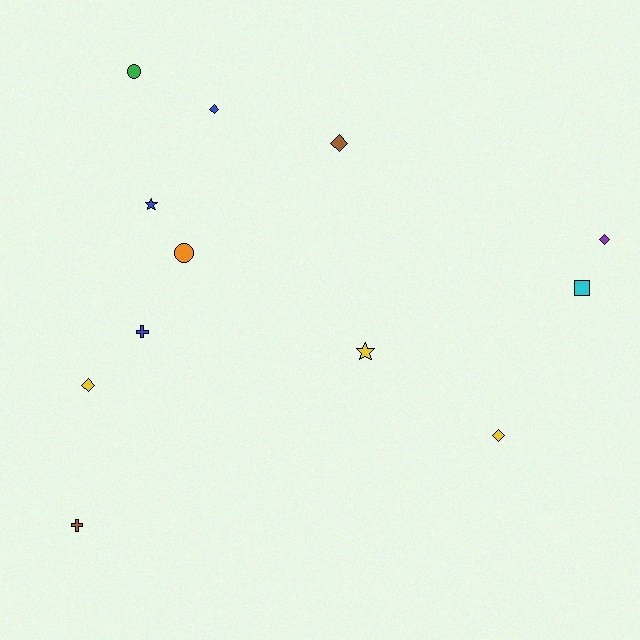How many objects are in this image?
There are 12 objects.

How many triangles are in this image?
There are no triangles.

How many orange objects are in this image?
There is 1 orange object.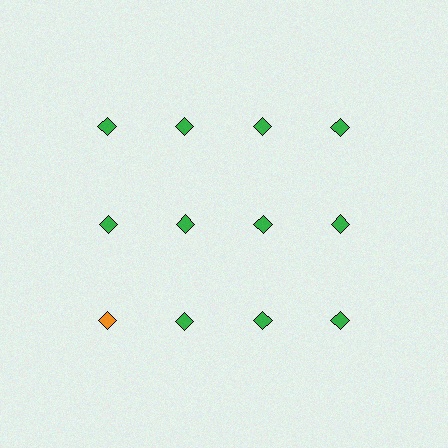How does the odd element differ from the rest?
It has a different color: orange instead of green.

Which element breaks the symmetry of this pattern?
The orange diamond in the third row, leftmost column breaks the symmetry. All other shapes are green diamonds.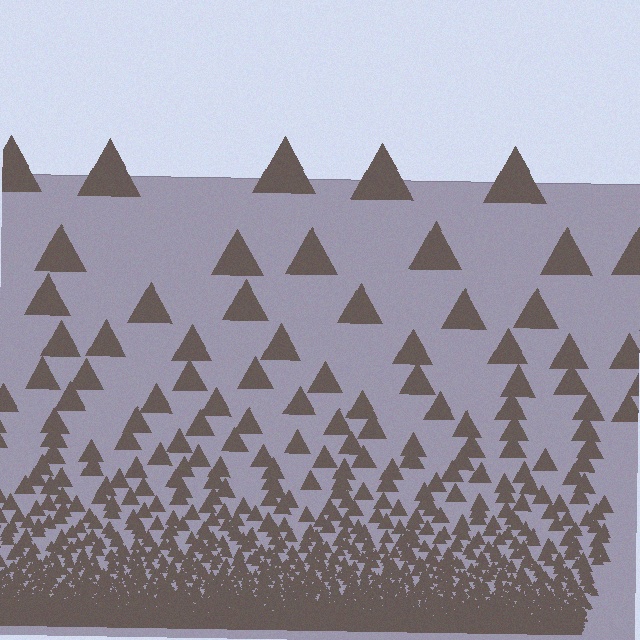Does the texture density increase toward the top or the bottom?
Density increases toward the bottom.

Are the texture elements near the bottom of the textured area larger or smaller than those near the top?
Smaller. The gradient is inverted — elements near the bottom are smaller and denser.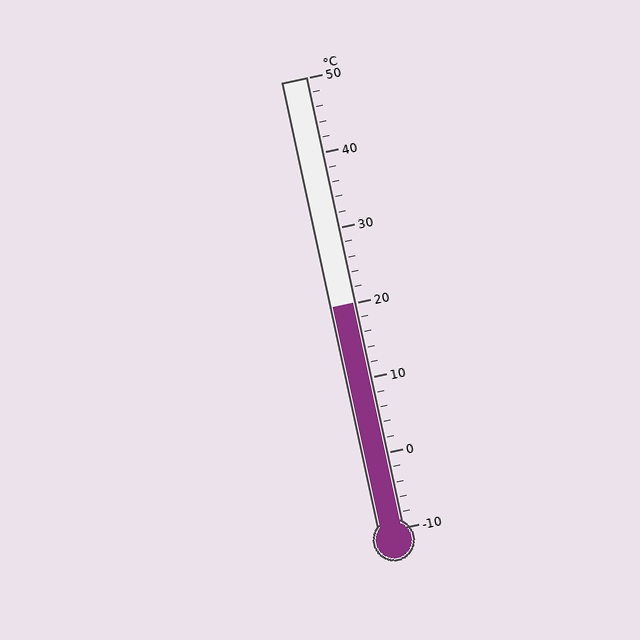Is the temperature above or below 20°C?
The temperature is at 20°C.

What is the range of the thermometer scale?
The thermometer scale ranges from -10°C to 50°C.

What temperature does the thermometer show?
The thermometer shows approximately 20°C.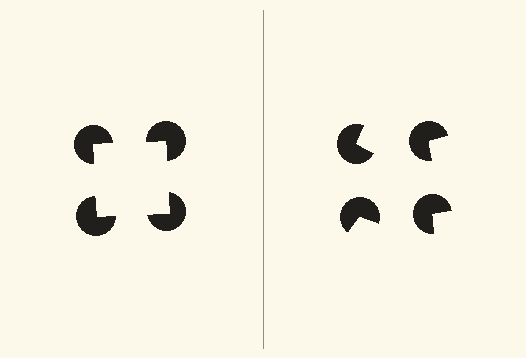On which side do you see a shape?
An illusory square appears on the left side. On the right side the wedge cuts are rotated, so no coherent shape forms.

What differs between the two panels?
The pac-man discs are positioned identically on both sides; only the wedge orientations differ. On the left they align to a square; on the right they are misaligned.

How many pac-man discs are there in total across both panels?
8 — 4 on each side.